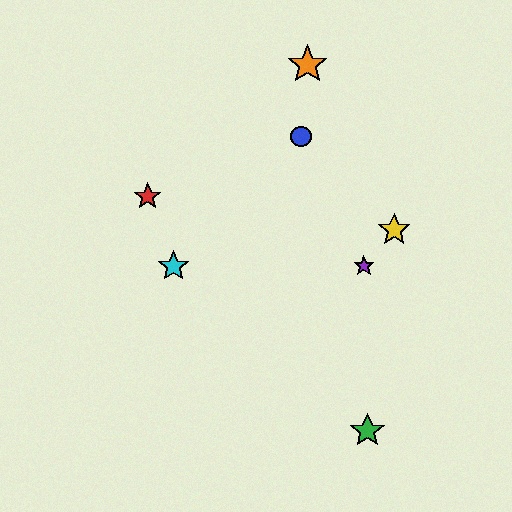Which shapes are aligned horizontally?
The purple star, the cyan star are aligned horizontally.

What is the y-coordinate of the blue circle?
The blue circle is at y≈137.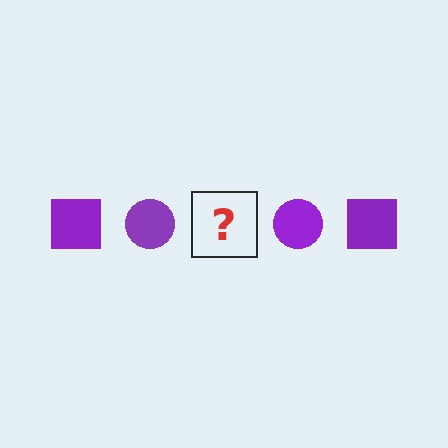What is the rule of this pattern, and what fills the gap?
The rule is that the pattern cycles through square, circle shapes in purple. The gap should be filled with a purple square.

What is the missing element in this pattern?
The missing element is a purple square.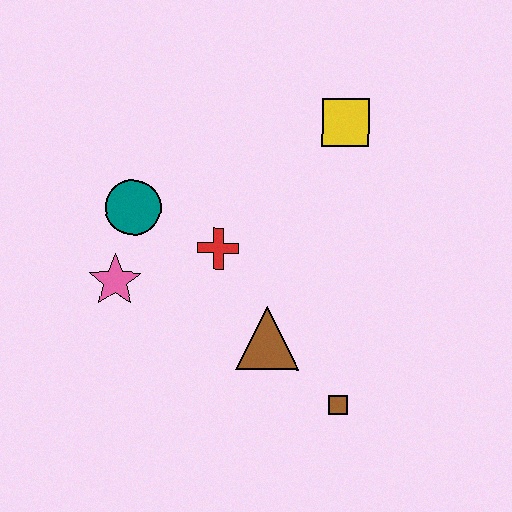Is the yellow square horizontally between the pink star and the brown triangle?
No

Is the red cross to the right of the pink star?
Yes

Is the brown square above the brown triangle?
No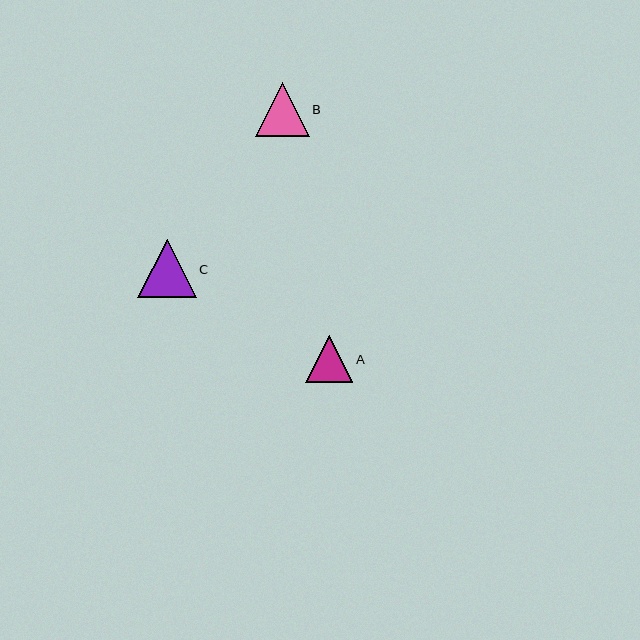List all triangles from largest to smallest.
From largest to smallest: C, B, A.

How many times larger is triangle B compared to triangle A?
Triangle B is approximately 1.1 times the size of triangle A.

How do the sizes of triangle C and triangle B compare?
Triangle C and triangle B are approximately the same size.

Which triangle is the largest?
Triangle C is the largest with a size of approximately 58 pixels.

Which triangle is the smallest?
Triangle A is the smallest with a size of approximately 47 pixels.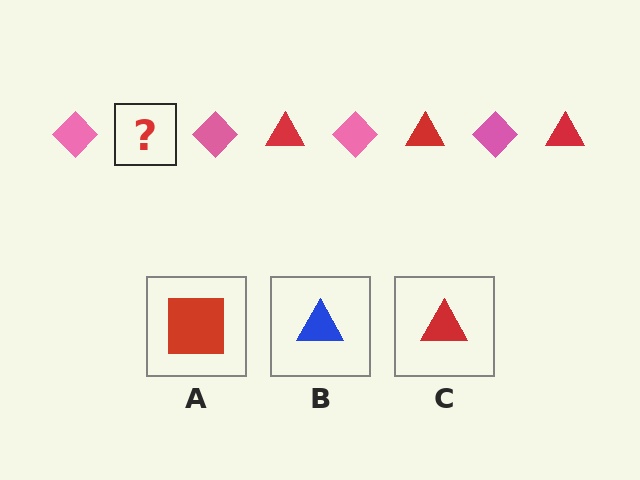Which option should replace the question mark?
Option C.